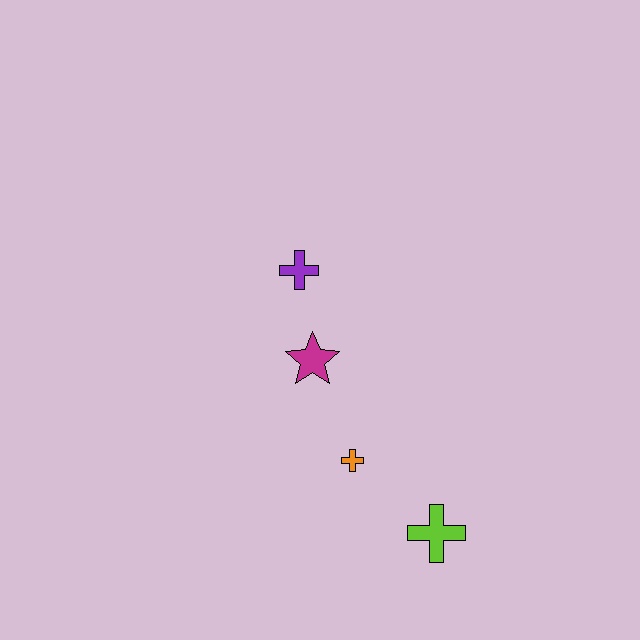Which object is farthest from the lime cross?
The purple cross is farthest from the lime cross.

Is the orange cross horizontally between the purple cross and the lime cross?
Yes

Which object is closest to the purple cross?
The magenta star is closest to the purple cross.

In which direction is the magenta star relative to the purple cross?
The magenta star is below the purple cross.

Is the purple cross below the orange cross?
No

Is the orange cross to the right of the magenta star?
Yes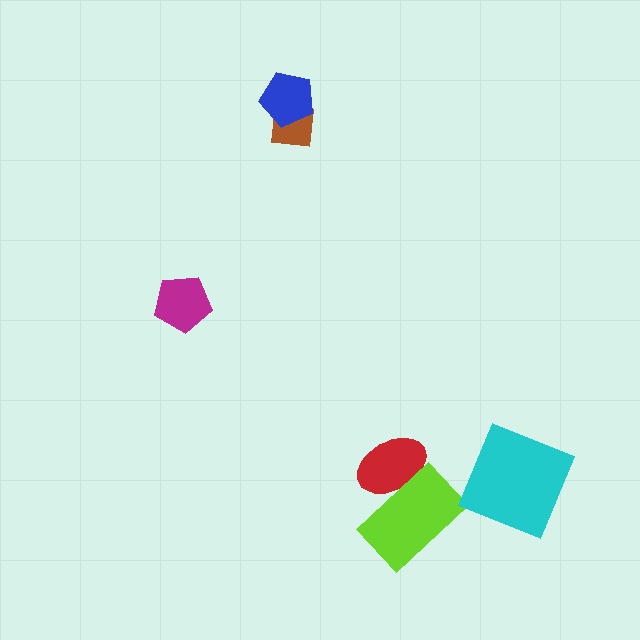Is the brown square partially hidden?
Yes, it is partially covered by another shape.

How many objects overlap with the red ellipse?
1 object overlaps with the red ellipse.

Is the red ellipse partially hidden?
Yes, it is partially covered by another shape.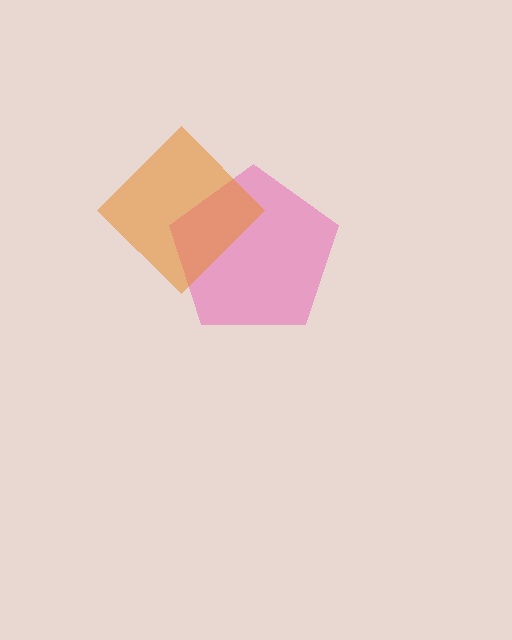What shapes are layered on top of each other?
The layered shapes are: a pink pentagon, an orange diamond.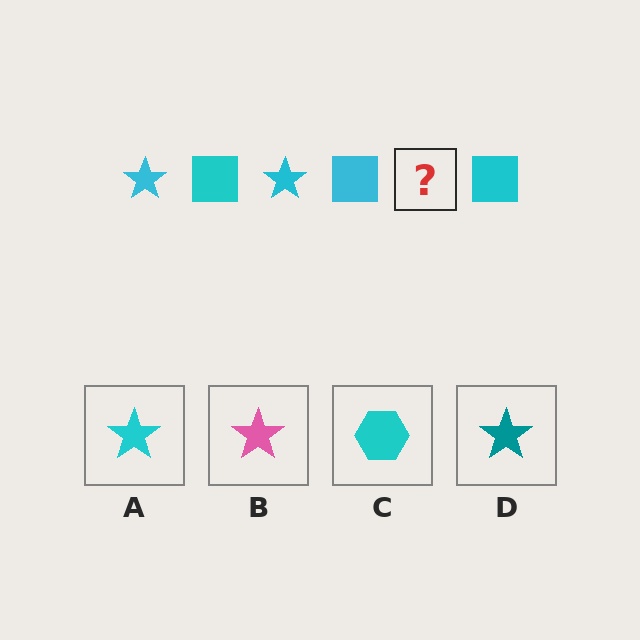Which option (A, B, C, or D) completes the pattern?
A.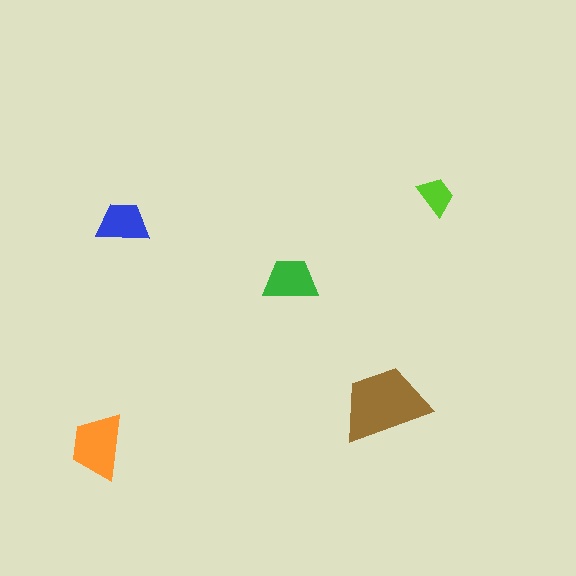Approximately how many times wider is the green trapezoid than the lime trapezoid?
About 1.5 times wider.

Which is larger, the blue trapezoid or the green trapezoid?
The green one.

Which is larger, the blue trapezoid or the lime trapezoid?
The blue one.